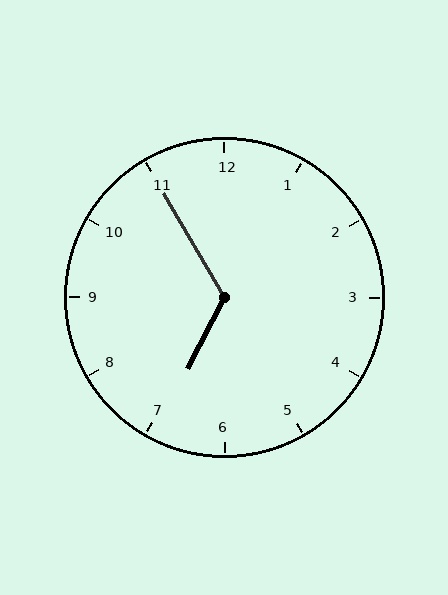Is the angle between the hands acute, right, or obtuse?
It is obtuse.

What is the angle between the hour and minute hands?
Approximately 122 degrees.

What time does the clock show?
6:55.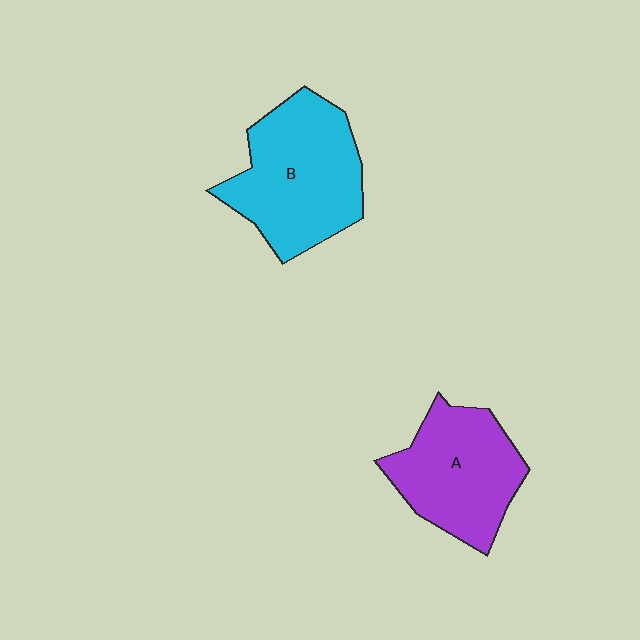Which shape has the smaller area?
Shape A (purple).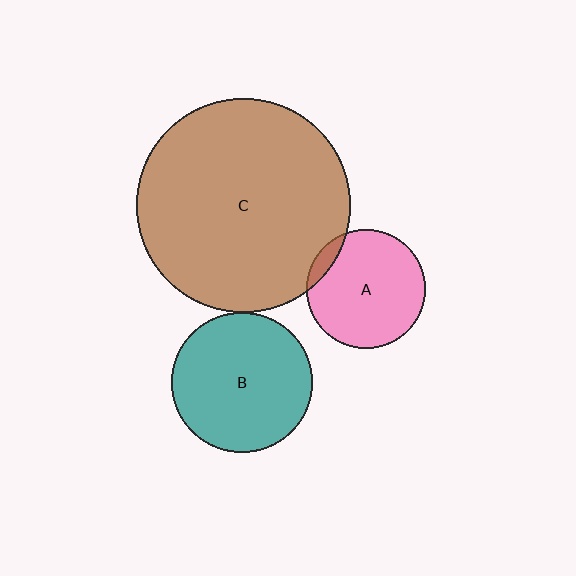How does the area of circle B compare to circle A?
Approximately 1.4 times.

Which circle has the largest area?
Circle C (brown).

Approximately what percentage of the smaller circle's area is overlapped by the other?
Approximately 10%.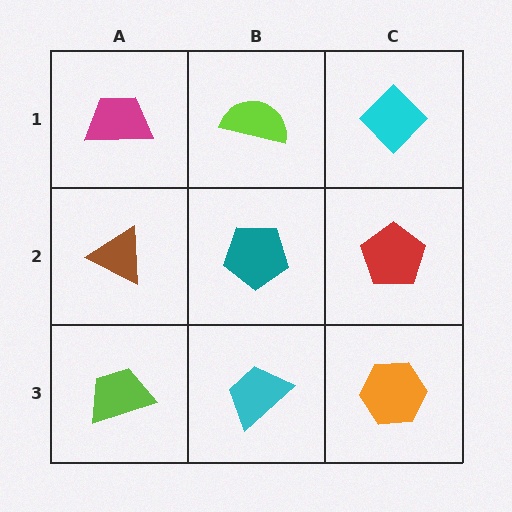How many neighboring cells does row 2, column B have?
4.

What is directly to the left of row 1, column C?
A lime semicircle.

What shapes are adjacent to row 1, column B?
A teal pentagon (row 2, column B), a magenta trapezoid (row 1, column A), a cyan diamond (row 1, column C).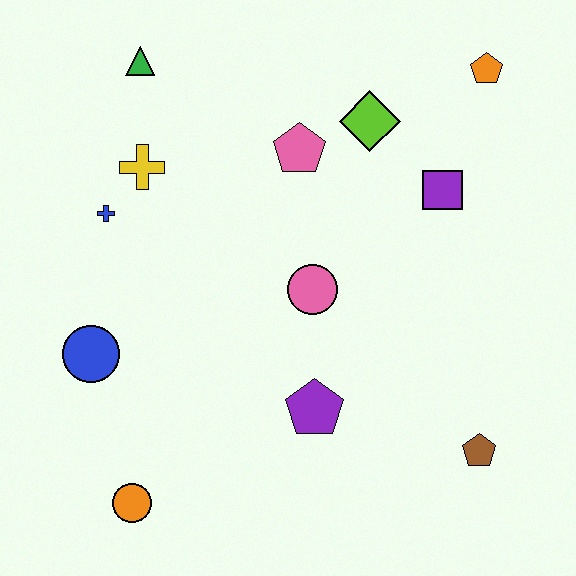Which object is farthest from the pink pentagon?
The orange circle is farthest from the pink pentagon.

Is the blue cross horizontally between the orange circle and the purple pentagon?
No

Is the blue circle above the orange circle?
Yes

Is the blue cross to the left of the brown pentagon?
Yes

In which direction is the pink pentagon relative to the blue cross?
The pink pentagon is to the right of the blue cross.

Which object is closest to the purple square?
The lime diamond is closest to the purple square.